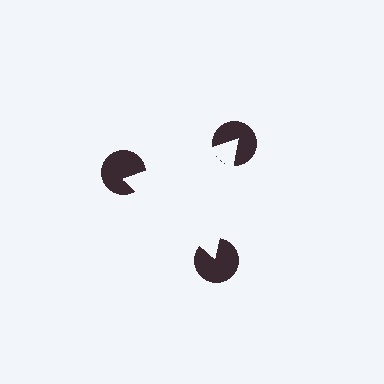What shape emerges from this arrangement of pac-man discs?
An illusory triangle — its edges are inferred from the aligned wedge cuts in the pac-man discs, not physically drawn.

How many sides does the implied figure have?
3 sides.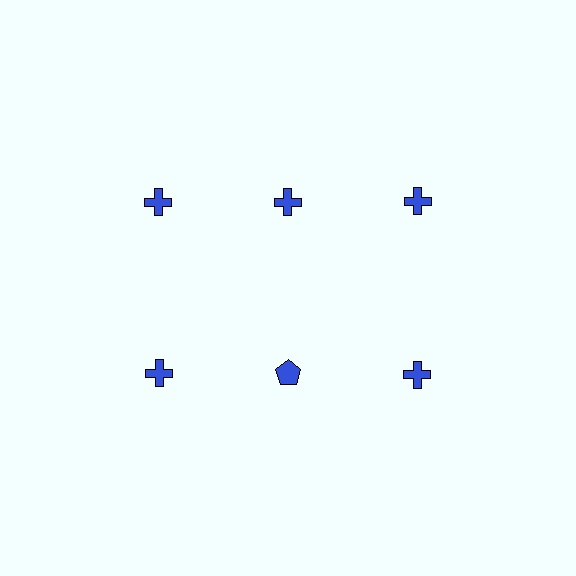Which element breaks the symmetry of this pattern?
The blue pentagon in the second row, second from left column breaks the symmetry. All other shapes are blue crosses.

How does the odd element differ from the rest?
It has a different shape: pentagon instead of cross.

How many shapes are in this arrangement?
There are 6 shapes arranged in a grid pattern.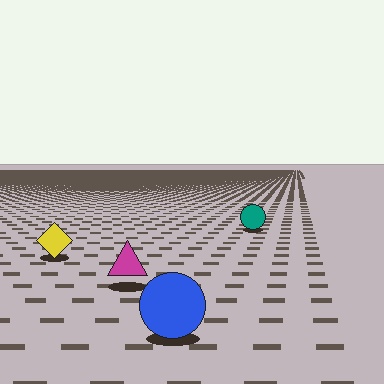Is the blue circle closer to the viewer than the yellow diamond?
Yes. The blue circle is closer — you can tell from the texture gradient: the ground texture is coarser near it.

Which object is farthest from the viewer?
The teal circle is farthest from the viewer. It appears smaller and the ground texture around it is denser.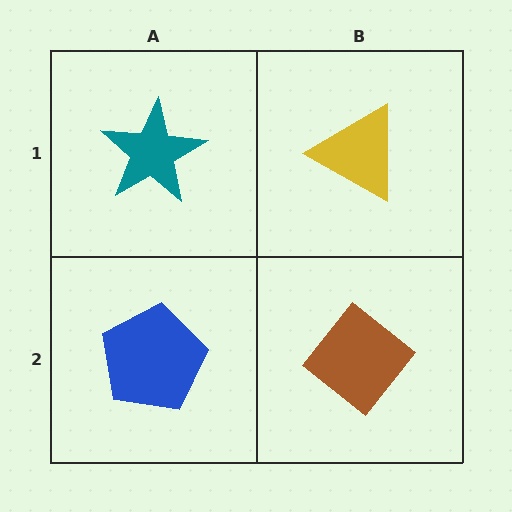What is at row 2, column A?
A blue pentagon.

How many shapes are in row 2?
2 shapes.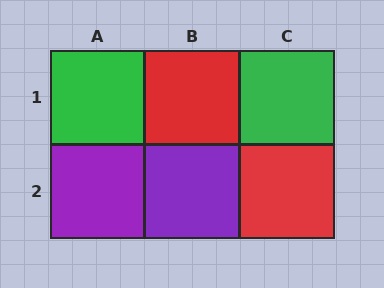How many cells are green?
2 cells are green.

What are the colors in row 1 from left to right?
Green, red, green.